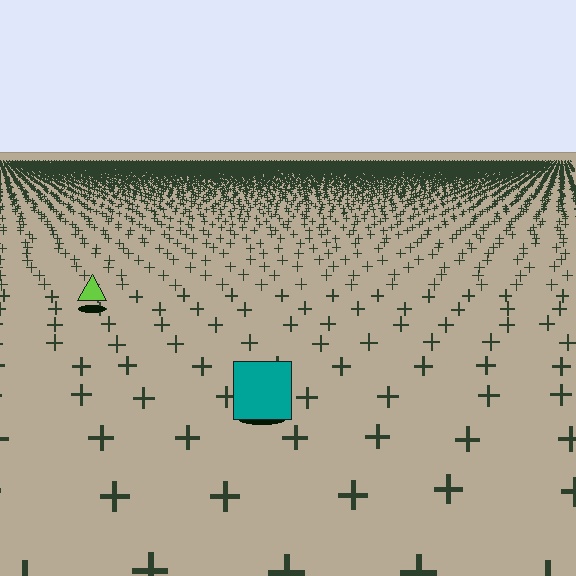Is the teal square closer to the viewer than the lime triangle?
Yes. The teal square is closer — you can tell from the texture gradient: the ground texture is coarser near it.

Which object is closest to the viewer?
The teal square is closest. The texture marks near it are larger and more spread out.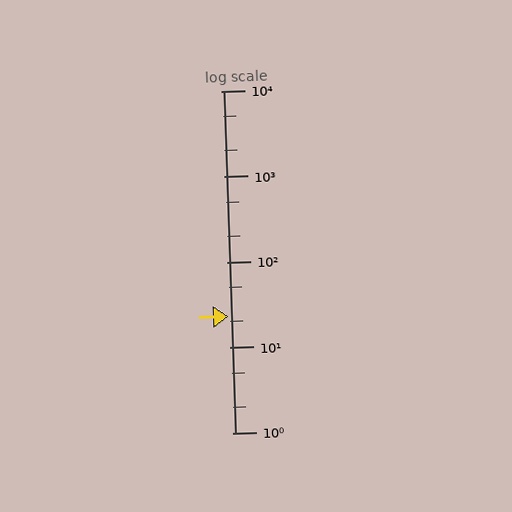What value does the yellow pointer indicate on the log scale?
The pointer indicates approximately 23.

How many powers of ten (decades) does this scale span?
The scale spans 4 decades, from 1 to 10000.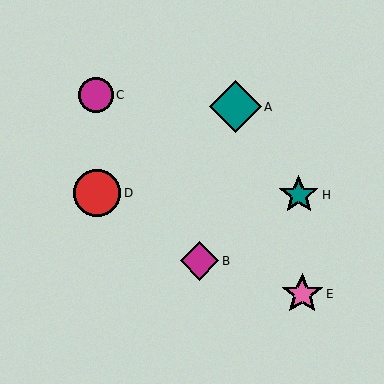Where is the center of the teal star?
The center of the teal star is at (299, 195).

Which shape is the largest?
The teal diamond (labeled A) is the largest.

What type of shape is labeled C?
Shape C is a magenta circle.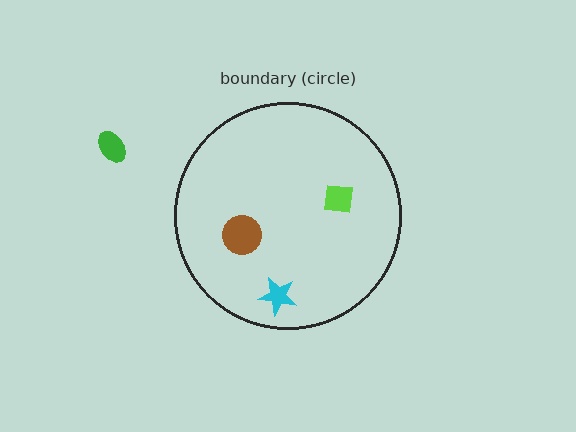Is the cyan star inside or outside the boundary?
Inside.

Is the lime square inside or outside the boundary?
Inside.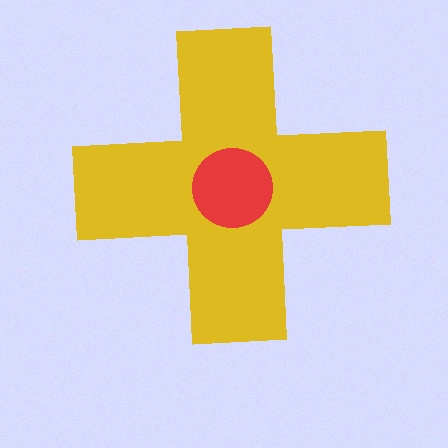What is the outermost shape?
The yellow cross.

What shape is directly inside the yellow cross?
The red circle.